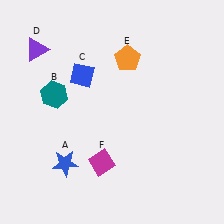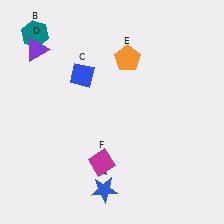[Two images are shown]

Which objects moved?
The objects that moved are: the blue star (A), the teal hexagon (B).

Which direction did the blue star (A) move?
The blue star (A) moved right.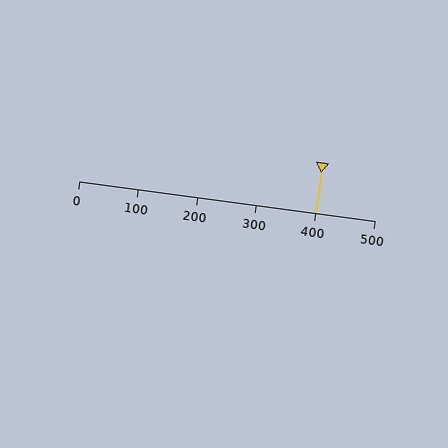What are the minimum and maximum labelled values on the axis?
The axis runs from 0 to 500.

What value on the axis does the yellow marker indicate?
The marker indicates approximately 400.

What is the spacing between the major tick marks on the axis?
The major ticks are spaced 100 apart.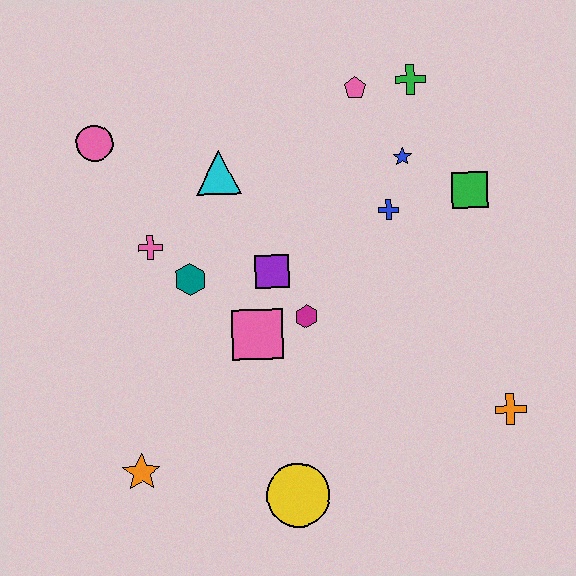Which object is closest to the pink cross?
The teal hexagon is closest to the pink cross.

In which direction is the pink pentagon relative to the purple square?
The pink pentagon is above the purple square.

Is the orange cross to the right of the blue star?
Yes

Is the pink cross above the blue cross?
No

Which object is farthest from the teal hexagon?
The orange cross is farthest from the teal hexagon.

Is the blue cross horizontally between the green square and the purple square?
Yes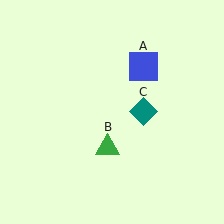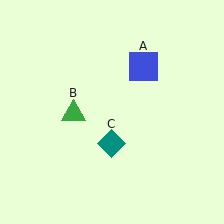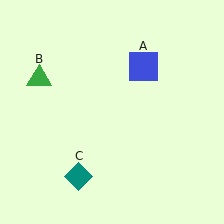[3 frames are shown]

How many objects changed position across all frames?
2 objects changed position: green triangle (object B), teal diamond (object C).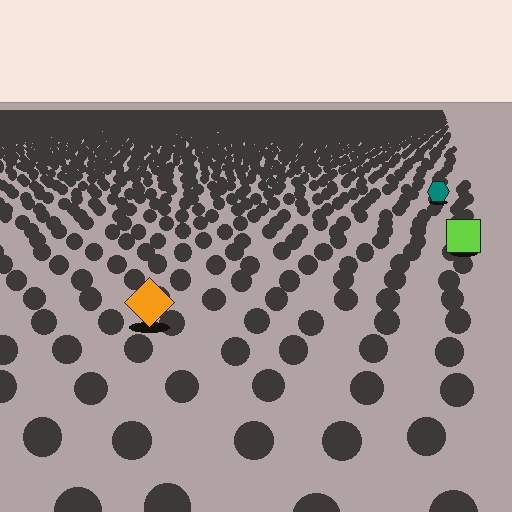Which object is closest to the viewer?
The orange diamond is closest. The texture marks near it are larger and more spread out.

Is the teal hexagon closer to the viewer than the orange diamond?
No. The orange diamond is closer — you can tell from the texture gradient: the ground texture is coarser near it.